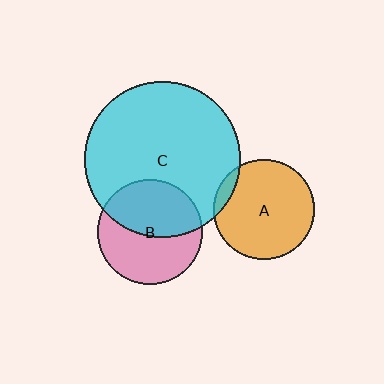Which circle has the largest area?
Circle C (cyan).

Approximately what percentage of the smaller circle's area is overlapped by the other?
Approximately 50%.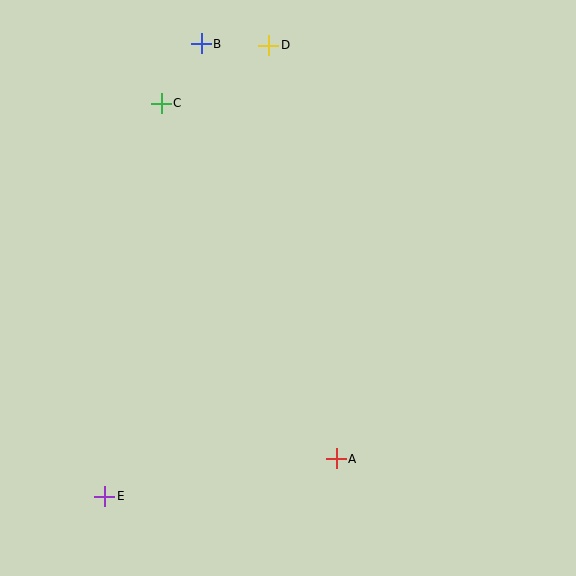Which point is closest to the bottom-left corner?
Point E is closest to the bottom-left corner.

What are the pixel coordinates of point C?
Point C is at (161, 103).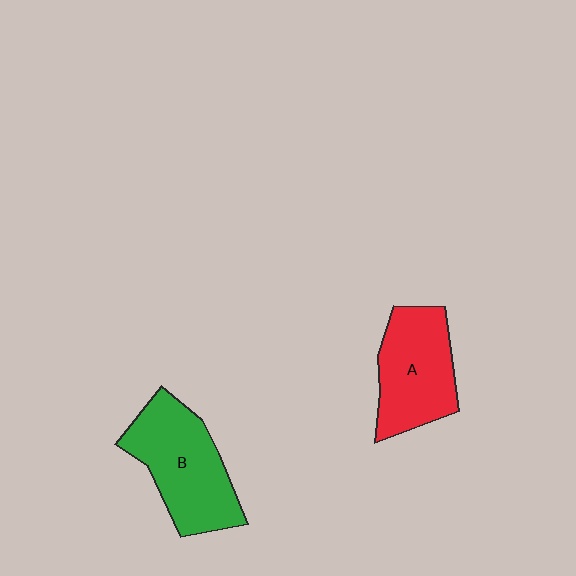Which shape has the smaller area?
Shape A (red).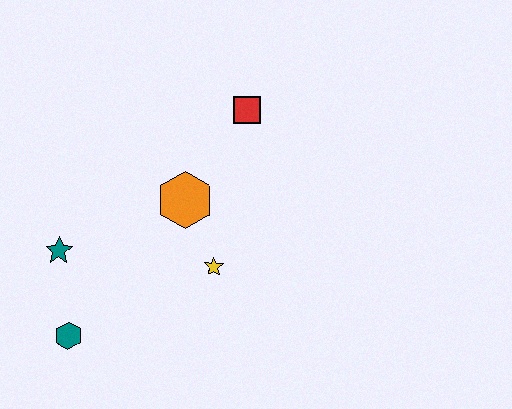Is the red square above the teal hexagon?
Yes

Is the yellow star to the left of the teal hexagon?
No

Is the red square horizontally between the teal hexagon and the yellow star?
No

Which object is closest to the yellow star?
The orange hexagon is closest to the yellow star.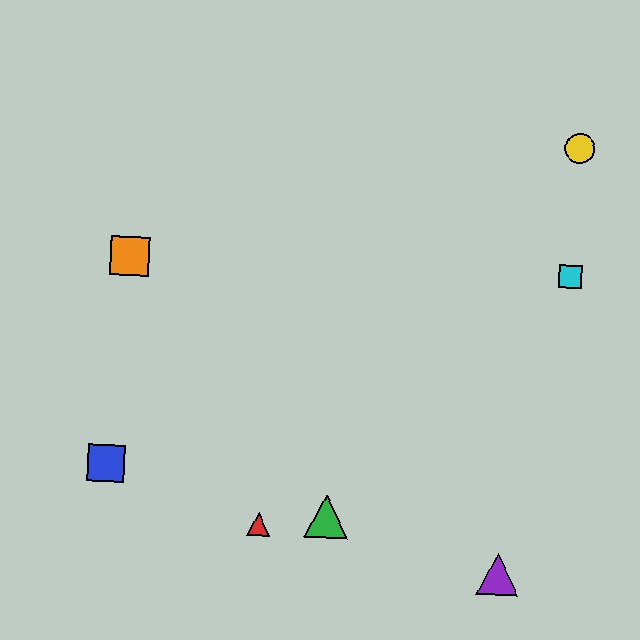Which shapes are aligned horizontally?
The orange square, the cyan square are aligned horizontally.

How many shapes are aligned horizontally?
2 shapes (the orange square, the cyan square) are aligned horizontally.